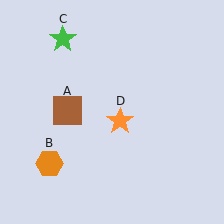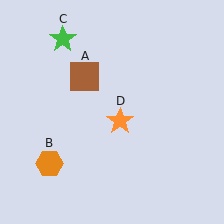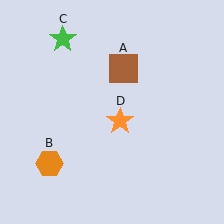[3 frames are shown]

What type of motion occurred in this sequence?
The brown square (object A) rotated clockwise around the center of the scene.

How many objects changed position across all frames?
1 object changed position: brown square (object A).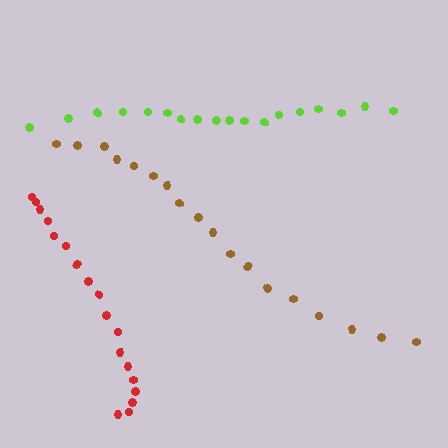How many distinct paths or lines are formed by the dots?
There are 3 distinct paths.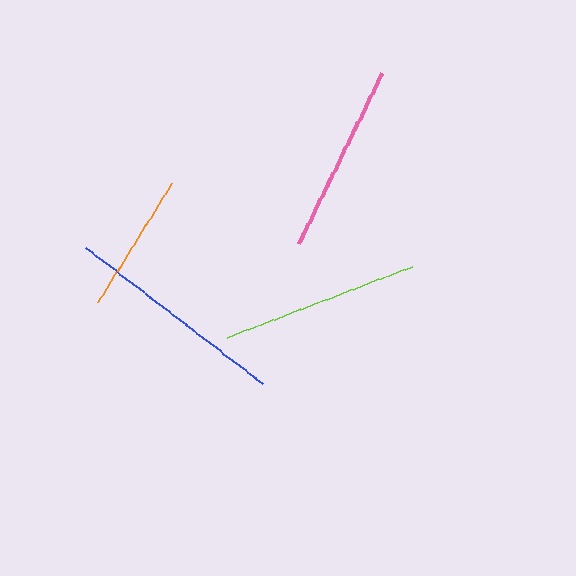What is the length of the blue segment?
The blue segment is approximately 223 pixels long.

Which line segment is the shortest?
The orange line is the shortest at approximately 139 pixels.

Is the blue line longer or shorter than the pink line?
The blue line is longer than the pink line.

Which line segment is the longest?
The blue line is the longest at approximately 223 pixels.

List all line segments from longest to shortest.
From longest to shortest: blue, lime, pink, orange.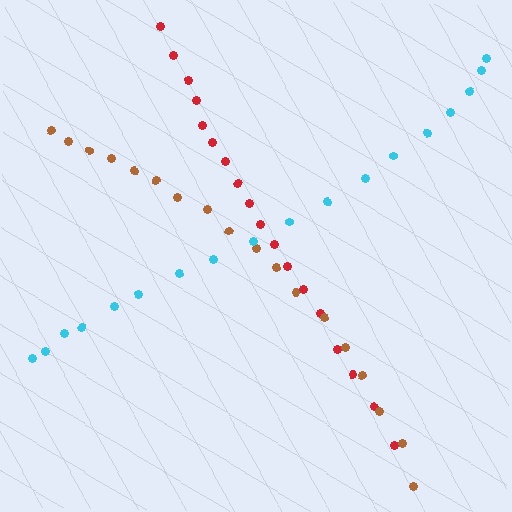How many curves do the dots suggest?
There are 3 distinct paths.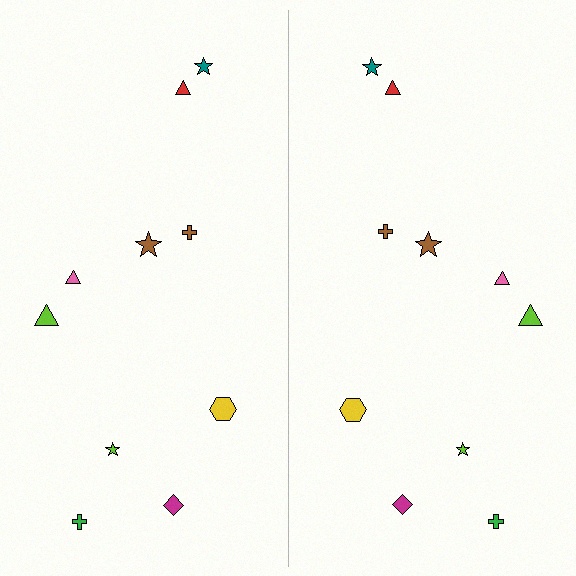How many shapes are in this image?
There are 20 shapes in this image.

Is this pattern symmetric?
Yes, this pattern has bilateral (reflection) symmetry.